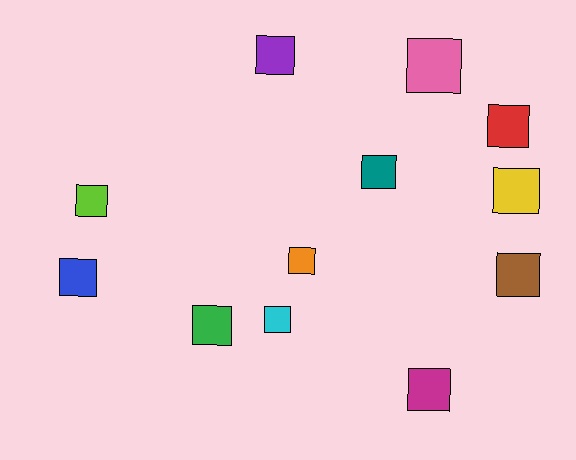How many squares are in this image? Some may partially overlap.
There are 12 squares.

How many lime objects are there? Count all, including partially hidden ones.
There is 1 lime object.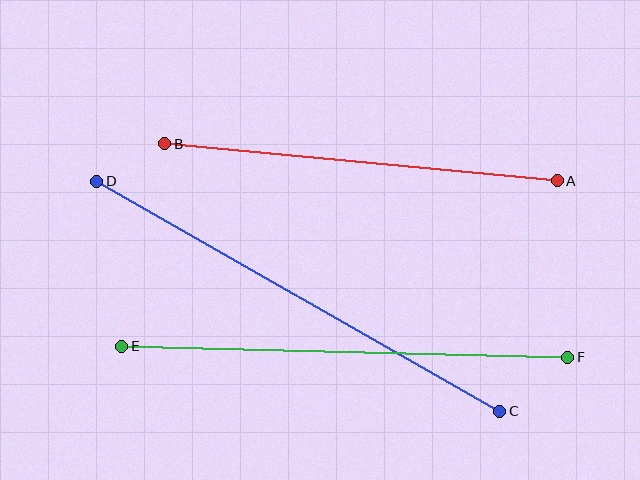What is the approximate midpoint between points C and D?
The midpoint is at approximately (298, 296) pixels.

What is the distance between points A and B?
The distance is approximately 394 pixels.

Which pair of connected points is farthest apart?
Points C and D are farthest apart.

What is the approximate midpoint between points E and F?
The midpoint is at approximately (345, 352) pixels.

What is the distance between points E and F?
The distance is approximately 446 pixels.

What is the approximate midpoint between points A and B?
The midpoint is at approximately (361, 162) pixels.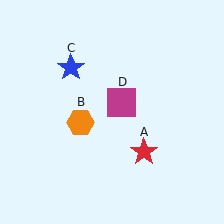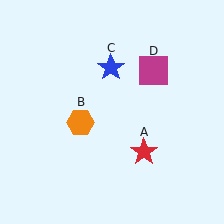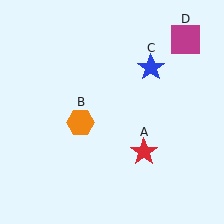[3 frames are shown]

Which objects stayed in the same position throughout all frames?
Red star (object A) and orange hexagon (object B) remained stationary.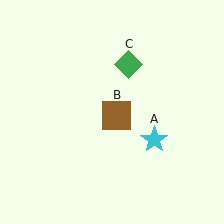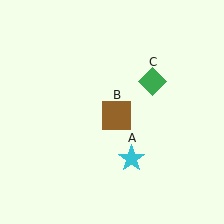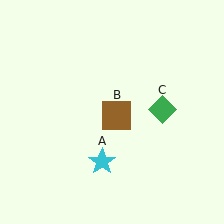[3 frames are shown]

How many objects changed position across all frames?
2 objects changed position: cyan star (object A), green diamond (object C).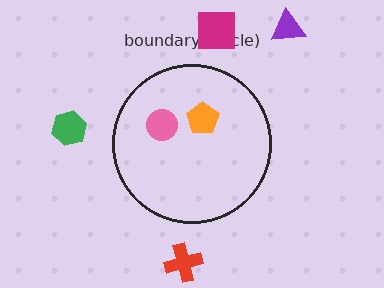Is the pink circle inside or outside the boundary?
Inside.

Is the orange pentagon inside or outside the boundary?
Inside.